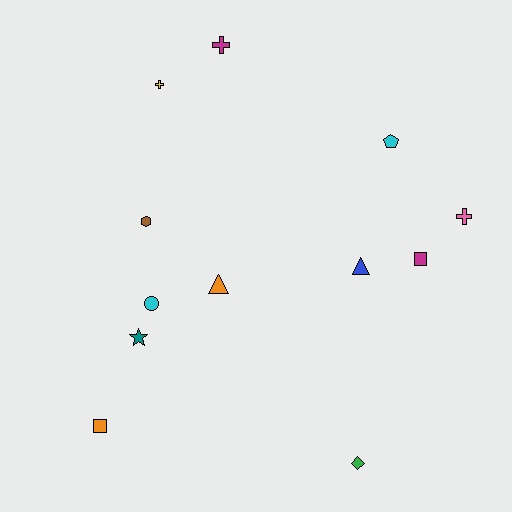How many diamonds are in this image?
There is 1 diamond.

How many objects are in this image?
There are 12 objects.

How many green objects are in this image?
There is 1 green object.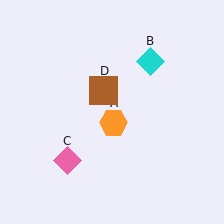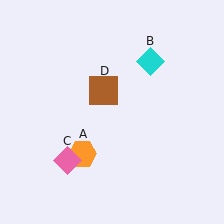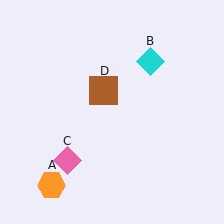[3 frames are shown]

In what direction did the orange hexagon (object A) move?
The orange hexagon (object A) moved down and to the left.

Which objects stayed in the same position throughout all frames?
Cyan diamond (object B) and pink diamond (object C) and brown square (object D) remained stationary.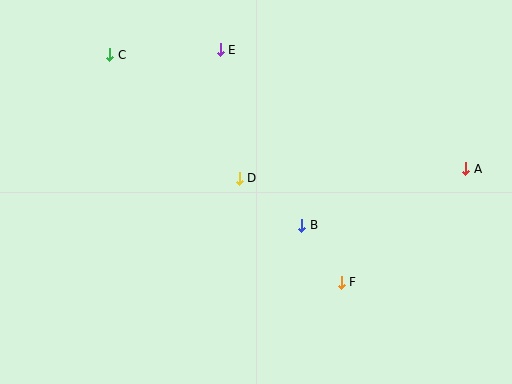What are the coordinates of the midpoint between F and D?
The midpoint between F and D is at (290, 230).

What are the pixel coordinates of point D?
Point D is at (239, 178).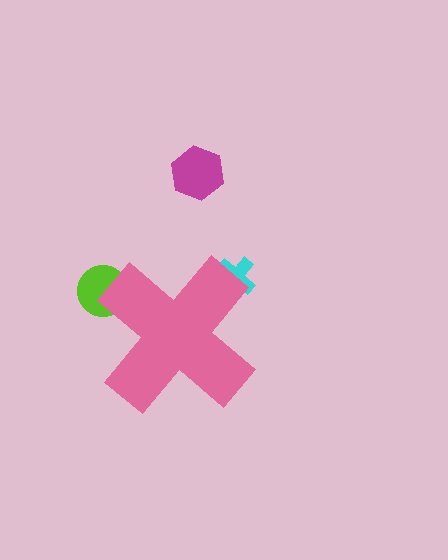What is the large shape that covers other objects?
A pink cross.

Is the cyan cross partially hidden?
Yes, the cyan cross is partially hidden behind the pink cross.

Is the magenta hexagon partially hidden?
No, the magenta hexagon is fully visible.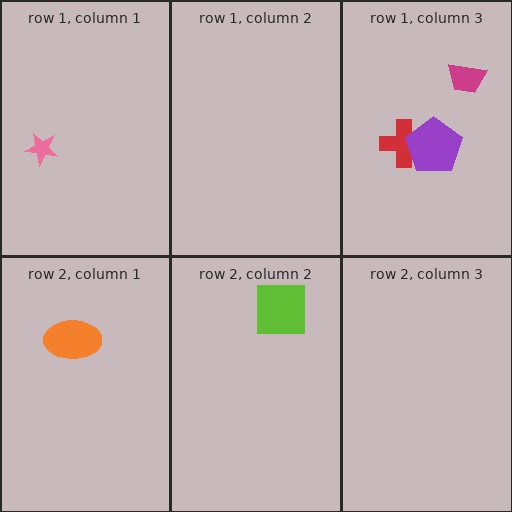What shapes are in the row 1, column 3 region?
The red cross, the purple pentagon, the magenta trapezoid.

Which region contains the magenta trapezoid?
The row 1, column 3 region.